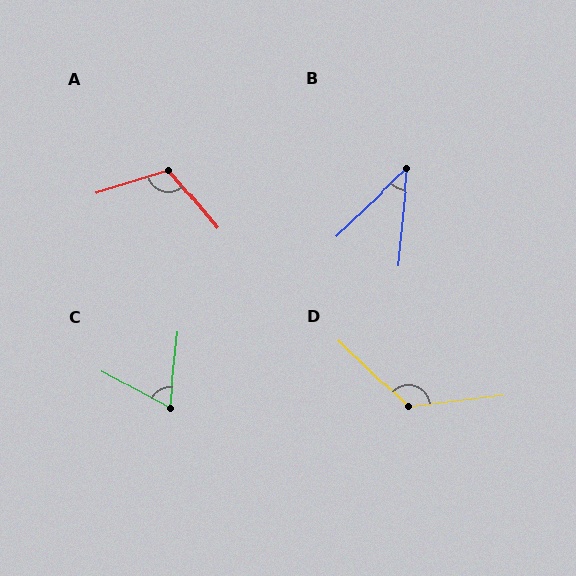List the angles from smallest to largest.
B (41°), C (68°), A (112°), D (129°).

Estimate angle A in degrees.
Approximately 112 degrees.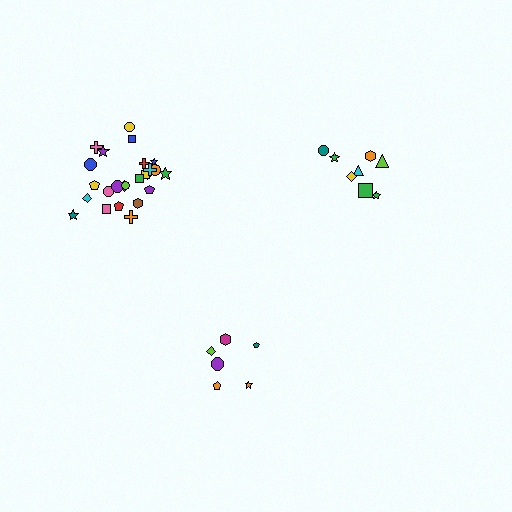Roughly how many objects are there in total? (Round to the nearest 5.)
Roughly 40 objects in total.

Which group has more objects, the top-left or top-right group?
The top-left group.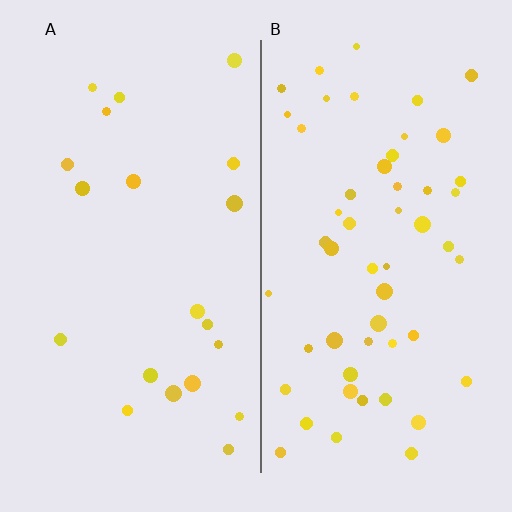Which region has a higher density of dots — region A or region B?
B (the right).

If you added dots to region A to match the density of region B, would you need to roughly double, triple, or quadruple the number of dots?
Approximately triple.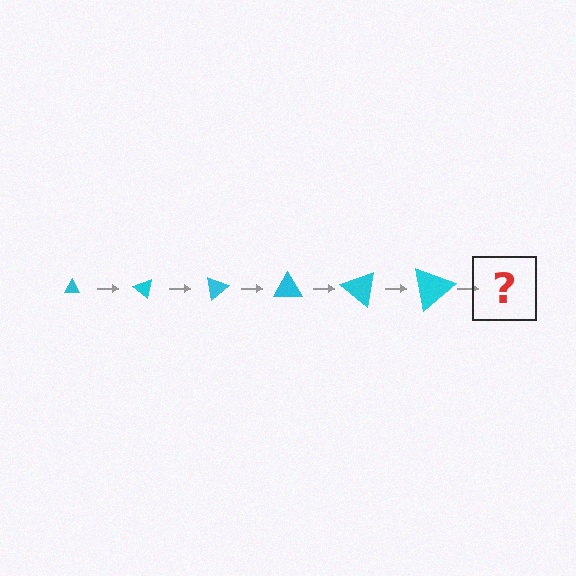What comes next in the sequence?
The next element should be a triangle, larger than the previous one and rotated 240 degrees from the start.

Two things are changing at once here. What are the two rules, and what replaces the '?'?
The two rules are that the triangle grows larger each step and it rotates 40 degrees each step. The '?' should be a triangle, larger than the previous one and rotated 240 degrees from the start.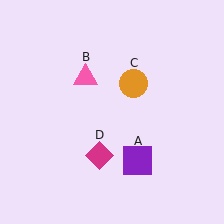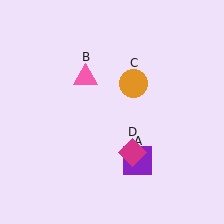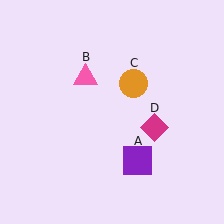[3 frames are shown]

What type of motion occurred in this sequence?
The magenta diamond (object D) rotated counterclockwise around the center of the scene.